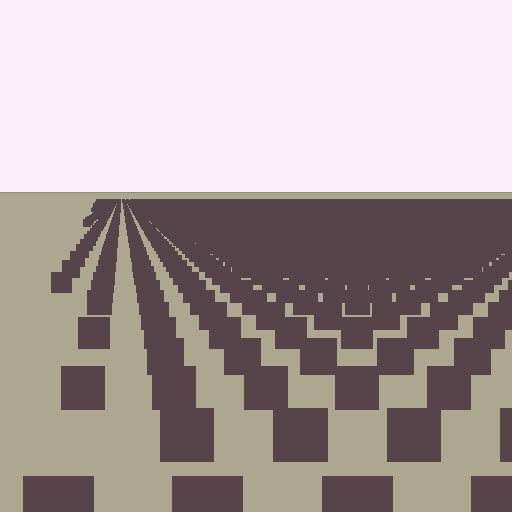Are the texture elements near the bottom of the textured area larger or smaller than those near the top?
Larger. Near the bottom, elements are closer to the viewer and appear at a bigger on-screen size.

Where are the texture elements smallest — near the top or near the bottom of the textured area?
Near the top.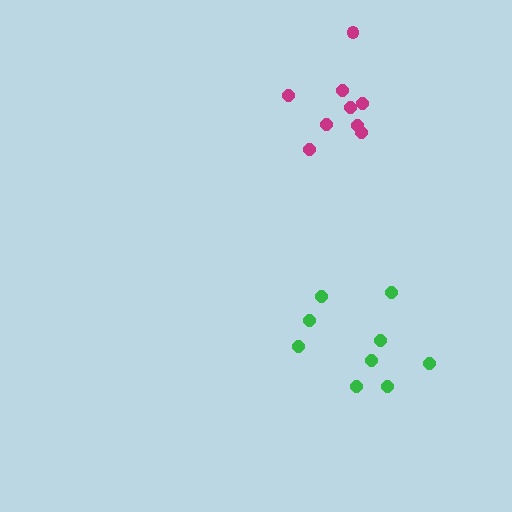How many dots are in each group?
Group 1: 9 dots, Group 2: 9 dots (18 total).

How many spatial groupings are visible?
There are 2 spatial groupings.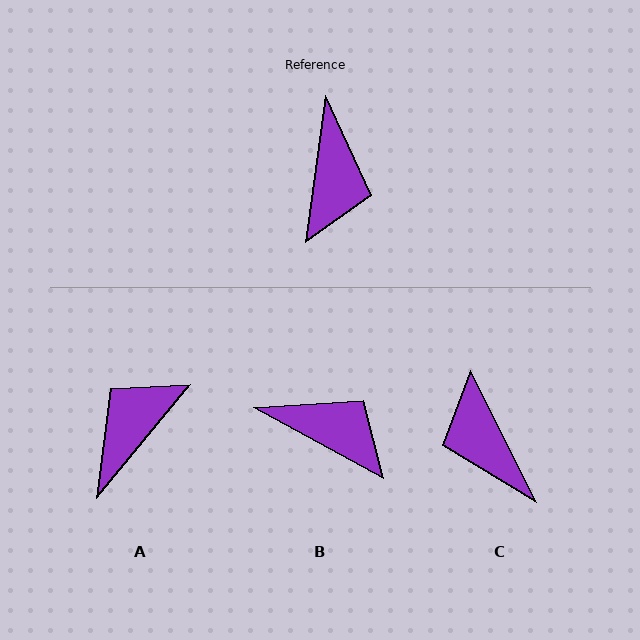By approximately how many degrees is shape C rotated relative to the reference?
Approximately 146 degrees clockwise.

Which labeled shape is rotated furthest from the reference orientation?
A, about 148 degrees away.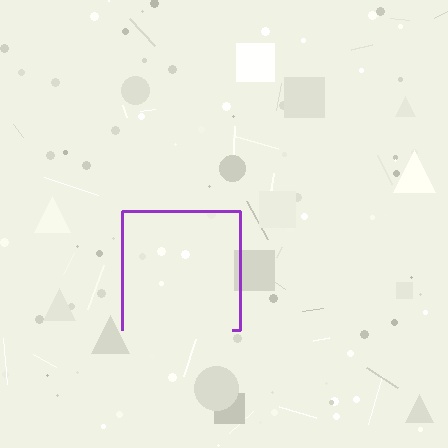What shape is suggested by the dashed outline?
The dashed outline suggests a square.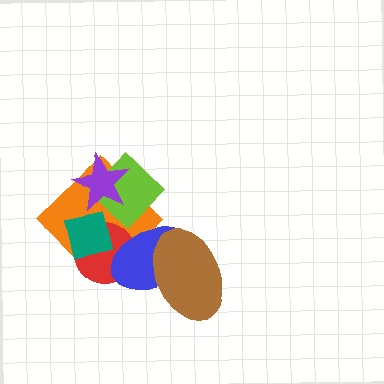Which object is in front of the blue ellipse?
The brown ellipse is in front of the blue ellipse.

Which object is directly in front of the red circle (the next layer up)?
The blue ellipse is directly in front of the red circle.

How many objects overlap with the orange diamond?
5 objects overlap with the orange diamond.